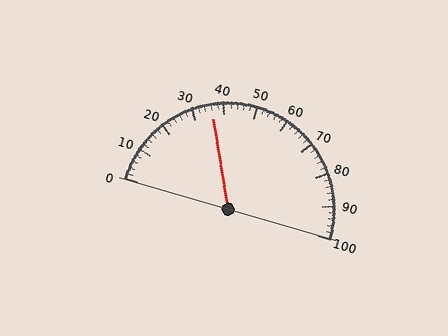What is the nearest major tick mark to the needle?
The nearest major tick mark is 40.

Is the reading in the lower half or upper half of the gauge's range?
The reading is in the lower half of the range (0 to 100).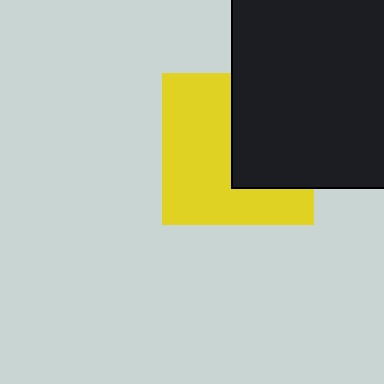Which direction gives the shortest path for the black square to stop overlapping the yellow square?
Moving right gives the shortest separation.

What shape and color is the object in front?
The object in front is a black square.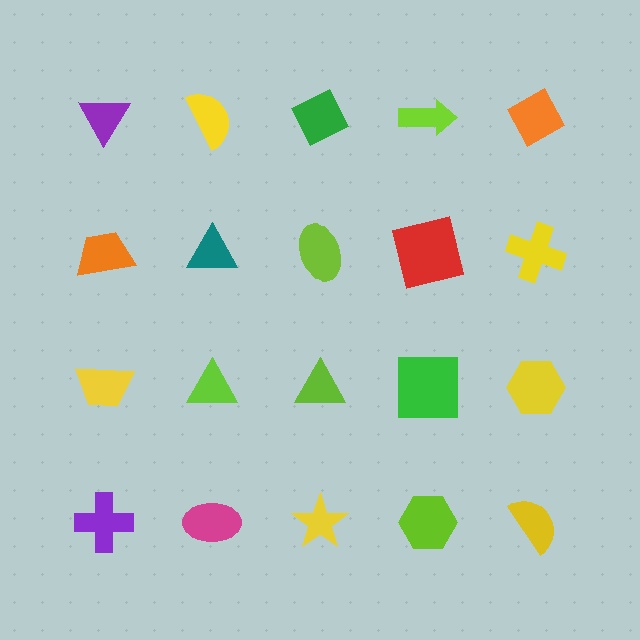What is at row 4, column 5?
A yellow semicircle.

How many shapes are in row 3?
5 shapes.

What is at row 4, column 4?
A lime hexagon.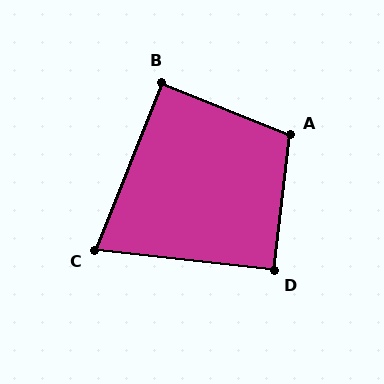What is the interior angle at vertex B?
Approximately 90 degrees (approximately right).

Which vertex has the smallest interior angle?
C, at approximately 75 degrees.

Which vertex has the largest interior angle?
A, at approximately 105 degrees.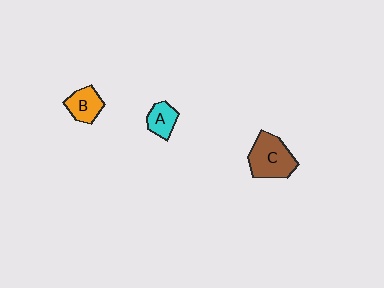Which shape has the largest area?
Shape C (brown).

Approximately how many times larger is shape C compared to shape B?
Approximately 1.7 times.